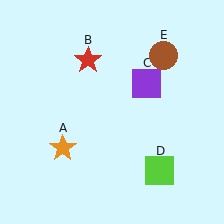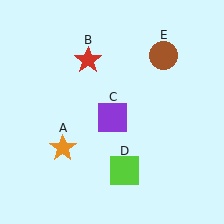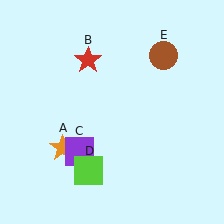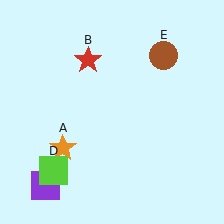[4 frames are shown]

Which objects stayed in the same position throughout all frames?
Orange star (object A) and red star (object B) and brown circle (object E) remained stationary.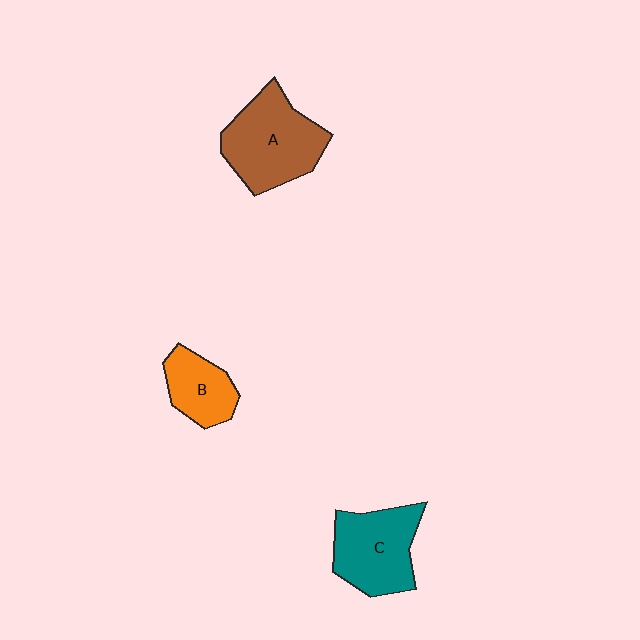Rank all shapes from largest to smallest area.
From largest to smallest: A (brown), C (teal), B (orange).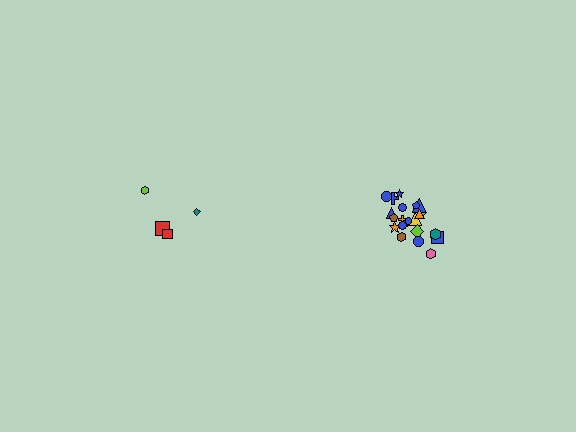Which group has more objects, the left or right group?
The right group.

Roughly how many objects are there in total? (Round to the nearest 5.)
Roughly 25 objects in total.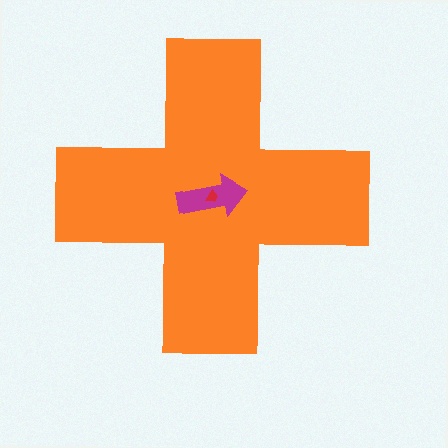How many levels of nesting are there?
3.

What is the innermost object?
The red trapezoid.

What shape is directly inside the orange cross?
The magenta arrow.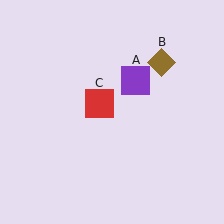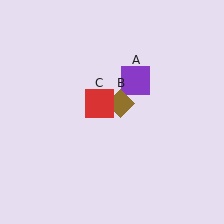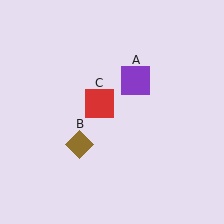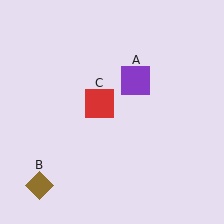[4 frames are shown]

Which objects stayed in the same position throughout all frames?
Purple square (object A) and red square (object C) remained stationary.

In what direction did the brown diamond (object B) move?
The brown diamond (object B) moved down and to the left.